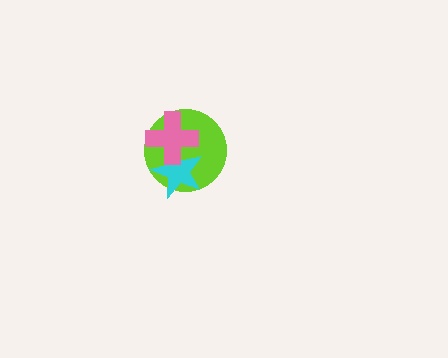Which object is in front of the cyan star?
The pink cross is in front of the cyan star.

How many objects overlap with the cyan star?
2 objects overlap with the cyan star.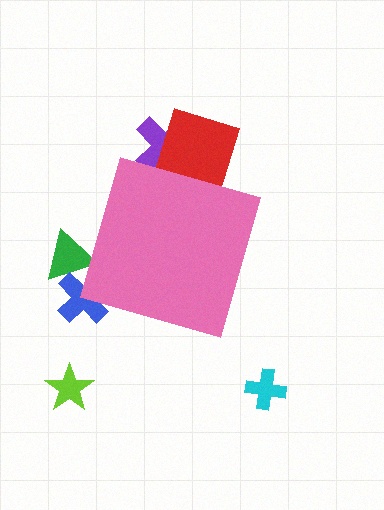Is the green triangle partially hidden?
Yes, the green triangle is partially hidden behind the pink diamond.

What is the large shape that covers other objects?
A pink diamond.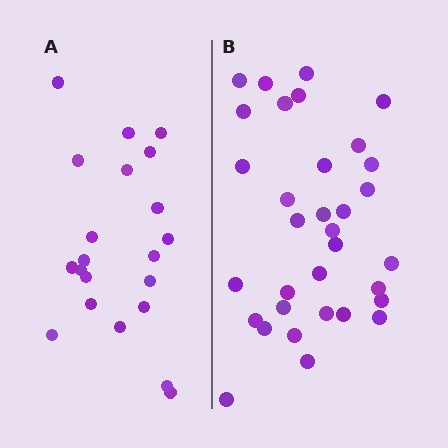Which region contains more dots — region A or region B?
Region B (the right region) has more dots.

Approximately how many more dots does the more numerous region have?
Region B has roughly 12 or so more dots than region A.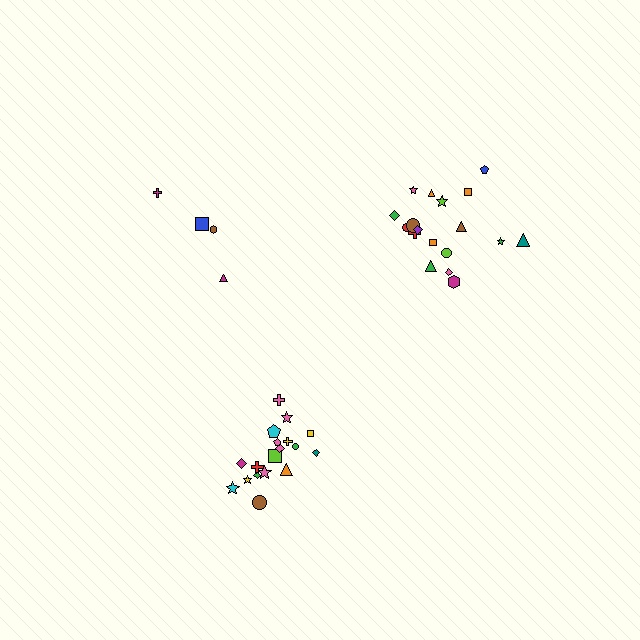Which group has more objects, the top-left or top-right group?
The top-right group.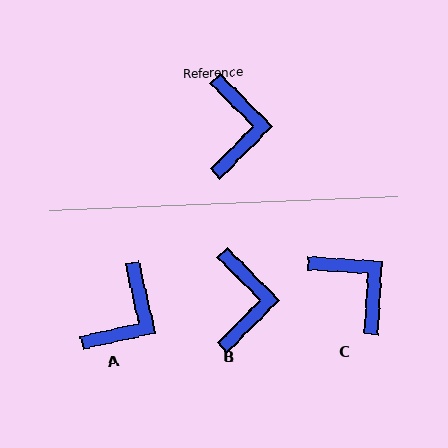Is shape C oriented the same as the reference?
No, it is off by about 42 degrees.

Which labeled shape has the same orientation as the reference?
B.